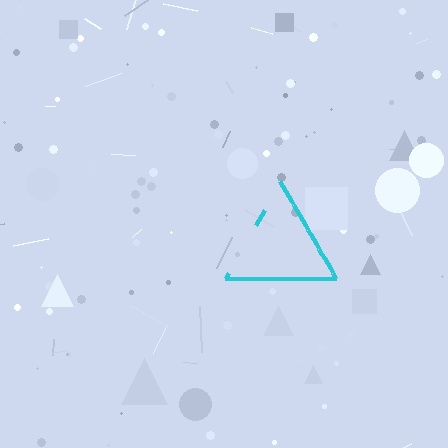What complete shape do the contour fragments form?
The contour fragments form a triangle.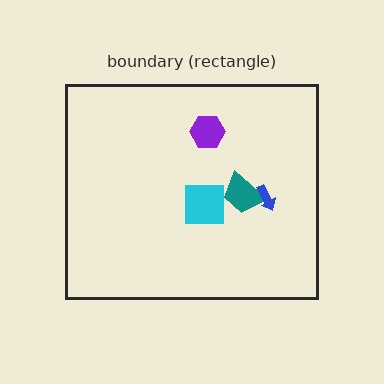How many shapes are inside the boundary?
4 inside, 0 outside.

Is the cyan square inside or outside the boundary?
Inside.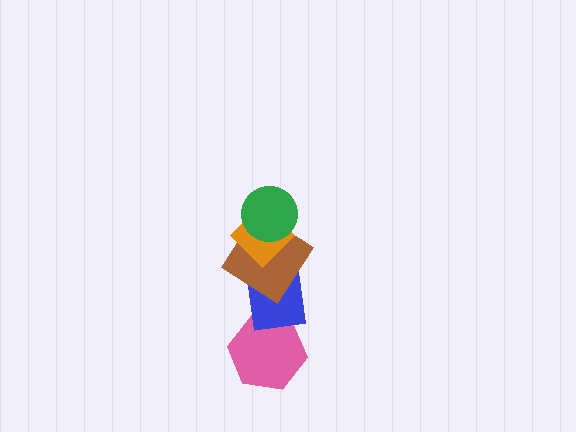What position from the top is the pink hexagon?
The pink hexagon is 5th from the top.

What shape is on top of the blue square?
The brown diamond is on top of the blue square.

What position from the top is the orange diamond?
The orange diamond is 2nd from the top.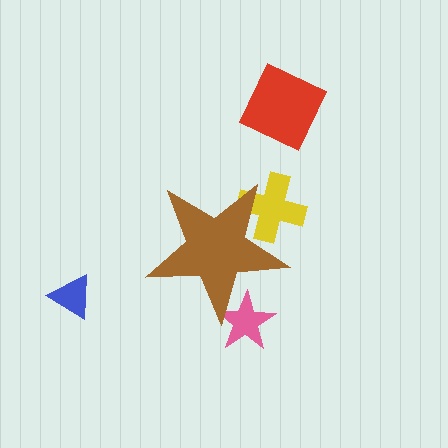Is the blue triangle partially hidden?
No, the blue triangle is fully visible.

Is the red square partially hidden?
No, the red square is fully visible.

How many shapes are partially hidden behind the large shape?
2 shapes are partially hidden.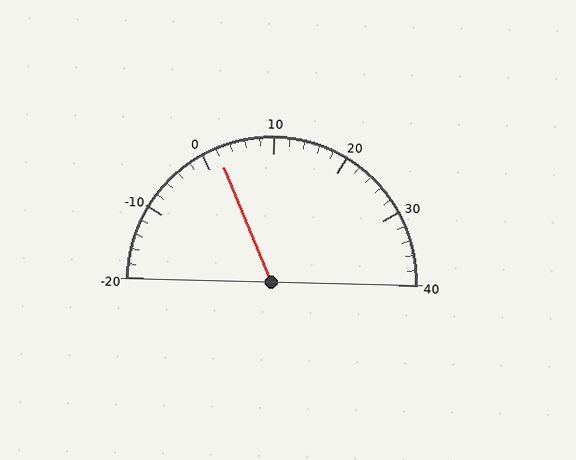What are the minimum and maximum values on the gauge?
The gauge ranges from -20 to 40.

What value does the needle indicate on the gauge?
The needle indicates approximately 2.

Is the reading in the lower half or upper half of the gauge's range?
The reading is in the lower half of the range (-20 to 40).